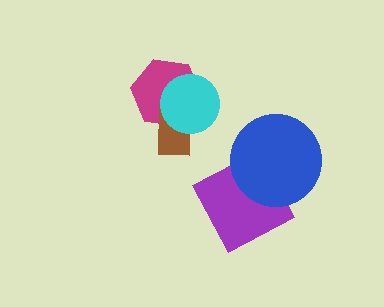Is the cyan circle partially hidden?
No, no other shape covers it.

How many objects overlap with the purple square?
1 object overlaps with the purple square.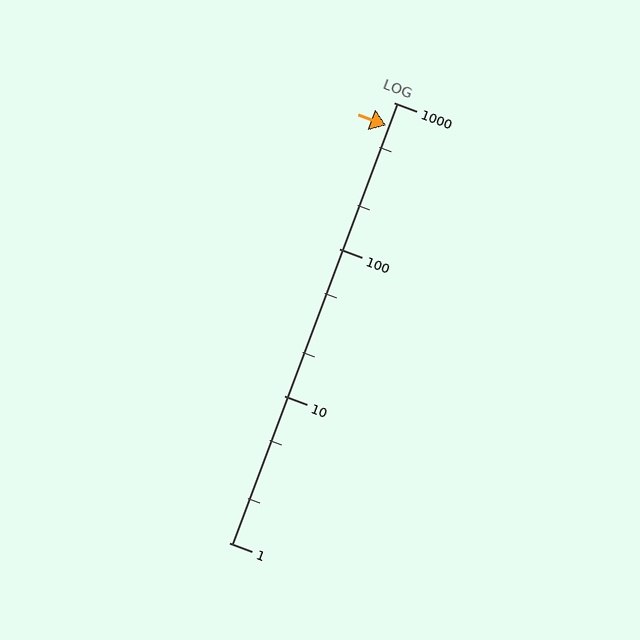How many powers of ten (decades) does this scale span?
The scale spans 3 decades, from 1 to 1000.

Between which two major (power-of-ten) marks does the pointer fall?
The pointer is between 100 and 1000.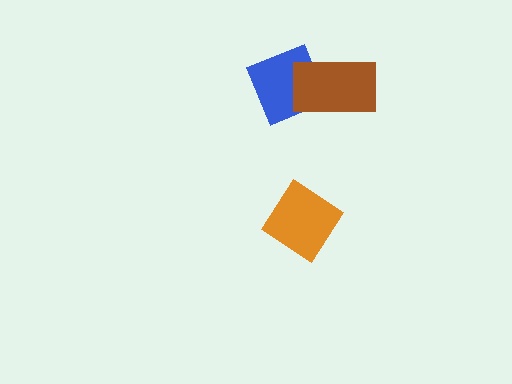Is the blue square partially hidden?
Yes, it is partially covered by another shape.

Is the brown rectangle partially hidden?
No, no other shape covers it.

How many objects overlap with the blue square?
1 object overlaps with the blue square.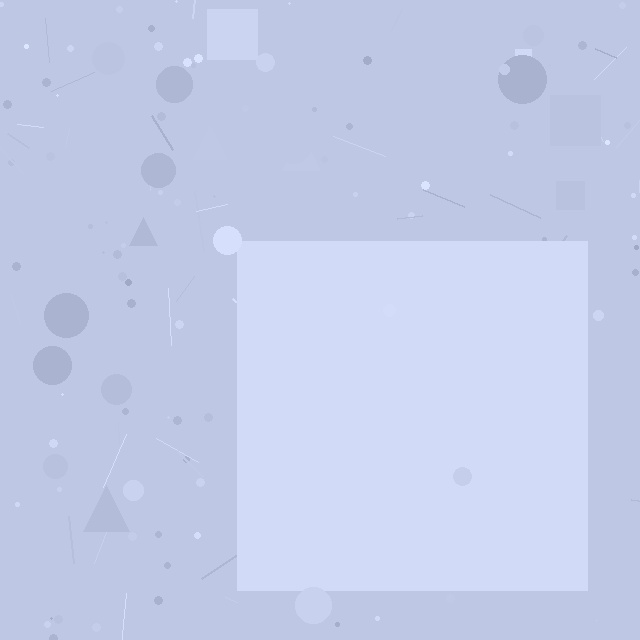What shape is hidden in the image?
A square is hidden in the image.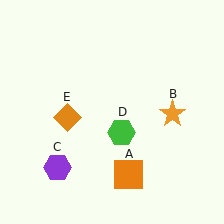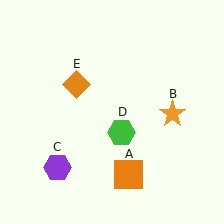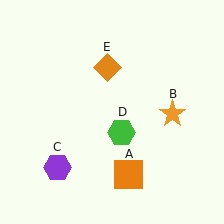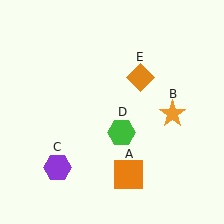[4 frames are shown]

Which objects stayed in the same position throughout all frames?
Orange square (object A) and orange star (object B) and purple hexagon (object C) and green hexagon (object D) remained stationary.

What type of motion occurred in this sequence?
The orange diamond (object E) rotated clockwise around the center of the scene.